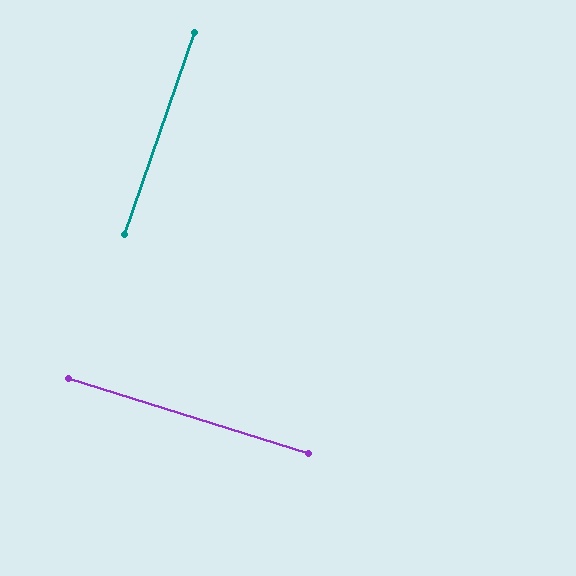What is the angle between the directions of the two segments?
Approximately 88 degrees.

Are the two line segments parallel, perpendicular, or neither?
Perpendicular — they meet at approximately 88°.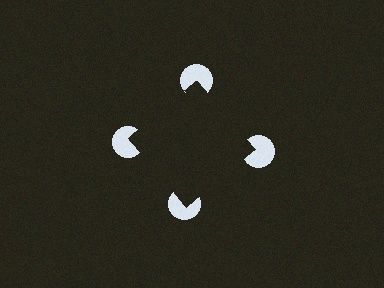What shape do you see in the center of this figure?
An illusory square — its edges are inferred from the aligned wedge cuts in the pac-man discs, not physically drawn.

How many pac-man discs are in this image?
There are 4 — one at each vertex of the illusory square.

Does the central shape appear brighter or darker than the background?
It typically appears slightly darker than the background, even though no actual brightness change is drawn.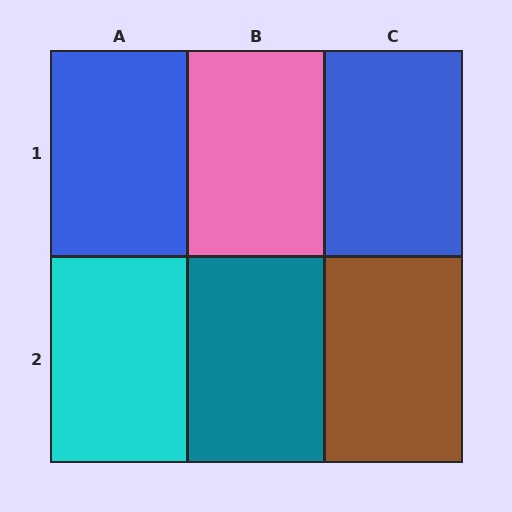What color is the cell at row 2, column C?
Brown.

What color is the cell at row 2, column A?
Cyan.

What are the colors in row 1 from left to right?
Blue, pink, blue.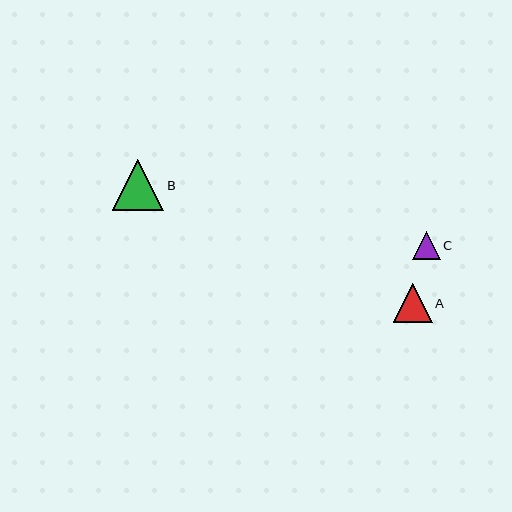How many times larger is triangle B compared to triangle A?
Triangle B is approximately 1.3 times the size of triangle A.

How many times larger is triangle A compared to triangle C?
Triangle A is approximately 1.4 times the size of triangle C.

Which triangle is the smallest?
Triangle C is the smallest with a size of approximately 28 pixels.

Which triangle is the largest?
Triangle B is the largest with a size of approximately 51 pixels.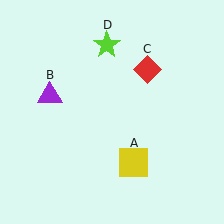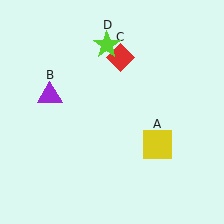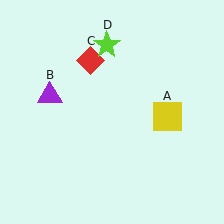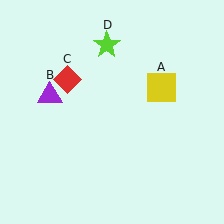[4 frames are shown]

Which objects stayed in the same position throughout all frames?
Purple triangle (object B) and lime star (object D) remained stationary.